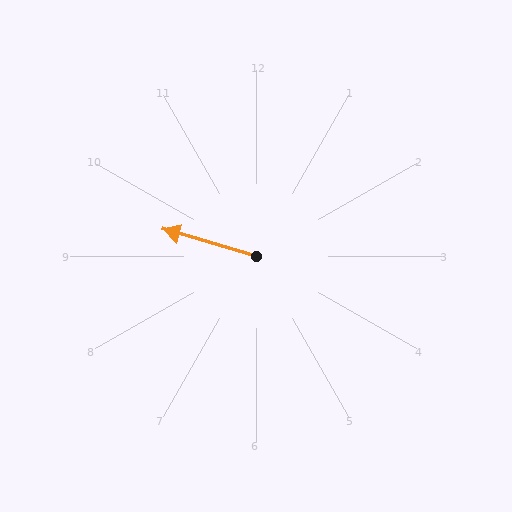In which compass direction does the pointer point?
West.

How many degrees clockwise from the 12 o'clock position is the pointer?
Approximately 286 degrees.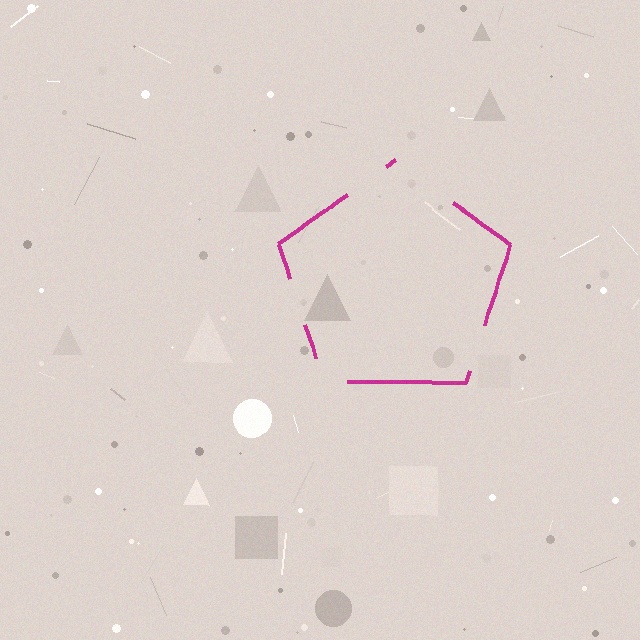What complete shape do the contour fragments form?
The contour fragments form a pentagon.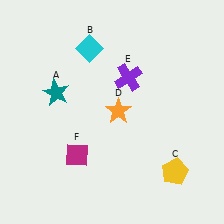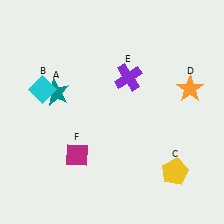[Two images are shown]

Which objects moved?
The objects that moved are: the cyan diamond (B), the orange star (D).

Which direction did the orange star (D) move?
The orange star (D) moved right.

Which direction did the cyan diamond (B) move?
The cyan diamond (B) moved left.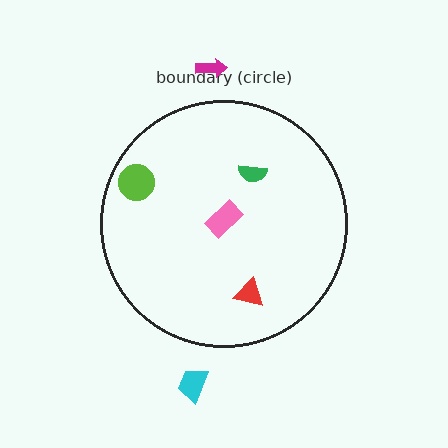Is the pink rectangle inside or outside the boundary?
Inside.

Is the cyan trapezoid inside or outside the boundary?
Outside.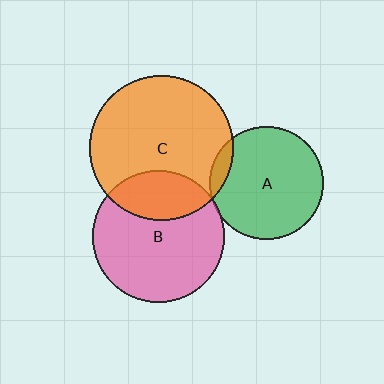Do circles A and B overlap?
Yes.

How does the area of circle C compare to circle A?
Approximately 1.6 times.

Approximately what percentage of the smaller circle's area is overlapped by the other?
Approximately 5%.